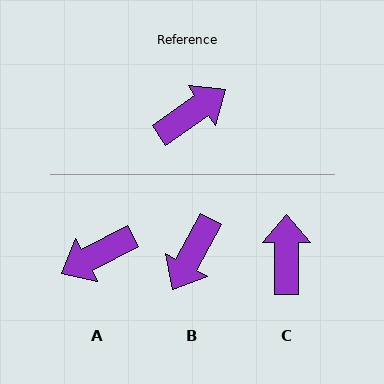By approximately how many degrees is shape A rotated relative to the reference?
Approximately 173 degrees counter-clockwise.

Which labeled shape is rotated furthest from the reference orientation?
A, about 173 degrees away.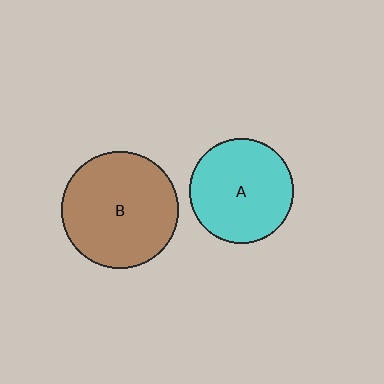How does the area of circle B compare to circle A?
Approximately 1.3 times.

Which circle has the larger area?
Circle B (brown).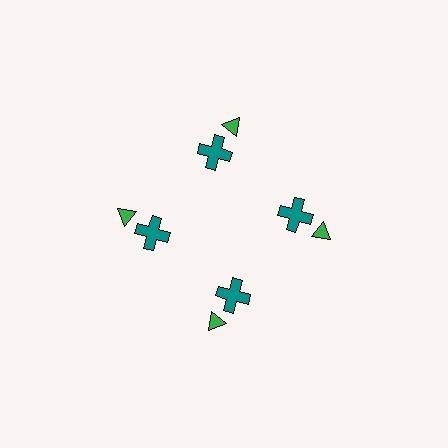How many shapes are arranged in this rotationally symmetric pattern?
There are 8 shapes, arranged in 4 groups of 2.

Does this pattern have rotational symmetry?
Yes, this pattern has 4-fold rotational symmetry. It looks the same after rotating 90 degrees around the center.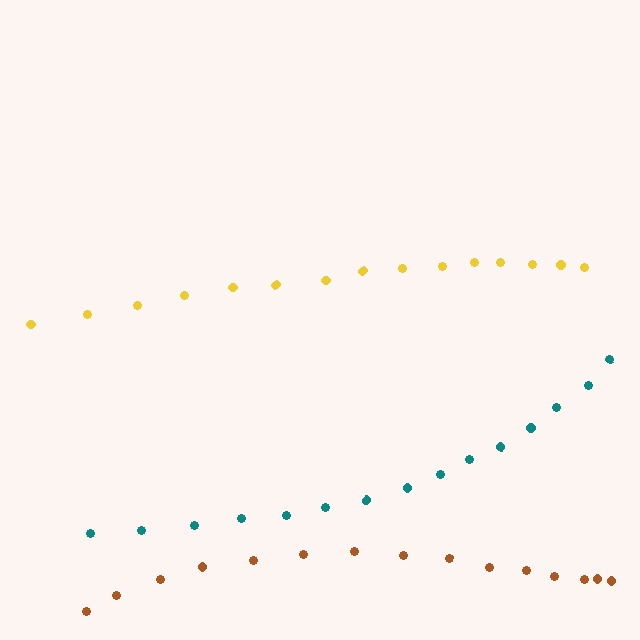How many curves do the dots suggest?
There are 3 distinct paths.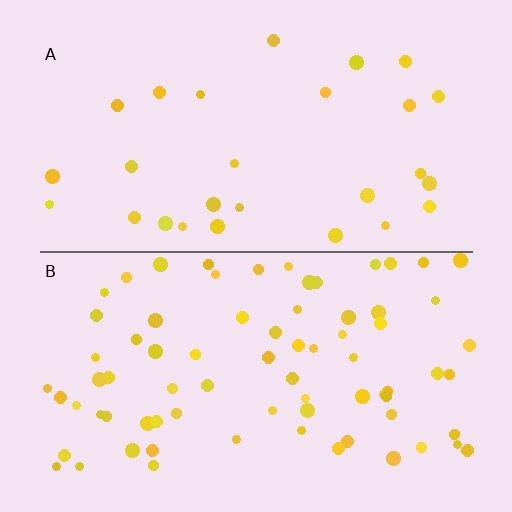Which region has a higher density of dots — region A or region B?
B (the bottom).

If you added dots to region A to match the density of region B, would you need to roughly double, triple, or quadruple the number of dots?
Approximately triple.